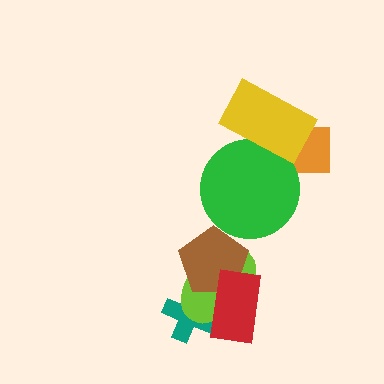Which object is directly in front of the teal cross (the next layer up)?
The lime ellipse is directly in front of the teal cross.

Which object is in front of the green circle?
The yellow rectangle is in front of the green circle.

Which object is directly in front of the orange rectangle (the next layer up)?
The green circle is directly in front of the orange rectangle.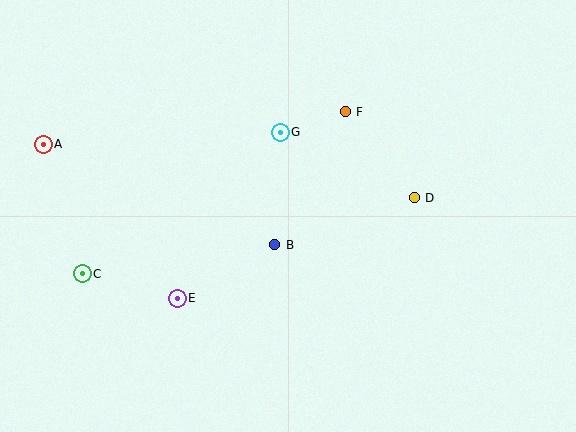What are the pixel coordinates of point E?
Point E is at (177, 298).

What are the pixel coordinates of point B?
Point B is at (275, 245).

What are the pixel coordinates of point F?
Point F is at (345, 112).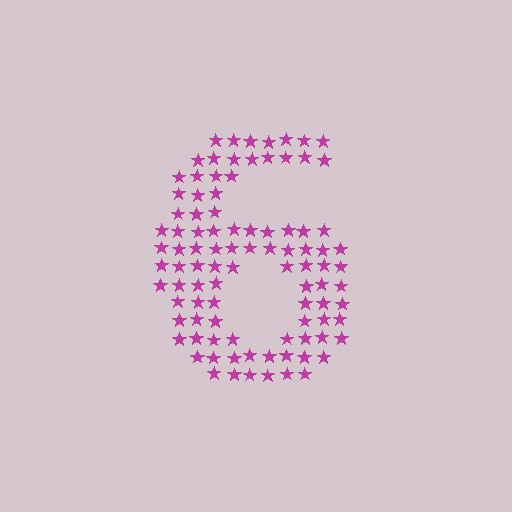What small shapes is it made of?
It is made of small stars.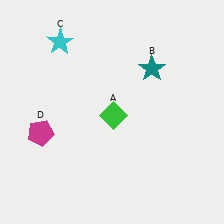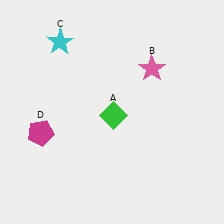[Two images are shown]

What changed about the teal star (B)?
In Image 1, B is teal. In Image 2, it changed to pink.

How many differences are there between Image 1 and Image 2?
There is 1 difference between the two images.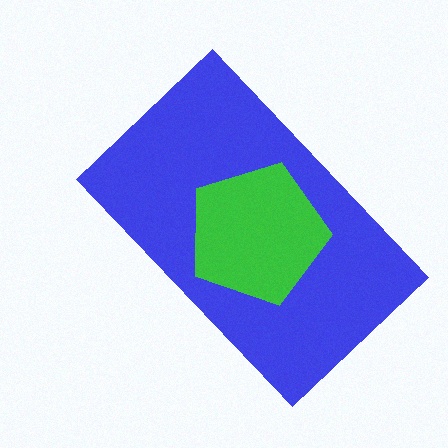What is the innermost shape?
The green pentagon.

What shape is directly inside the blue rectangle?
The green pentagon.